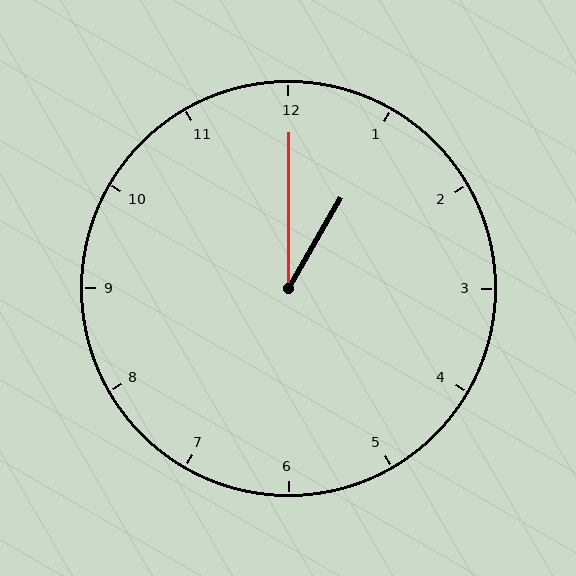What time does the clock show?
1:00.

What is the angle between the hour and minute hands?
Approximately 30 degrees.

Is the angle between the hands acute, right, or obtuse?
It is acute.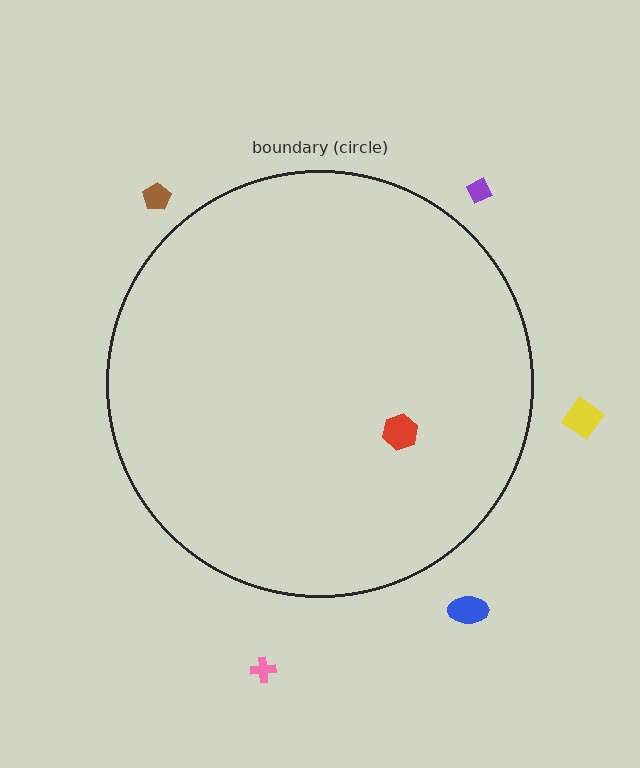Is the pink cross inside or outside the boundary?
Outside.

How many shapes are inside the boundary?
1 inside, 5 outside.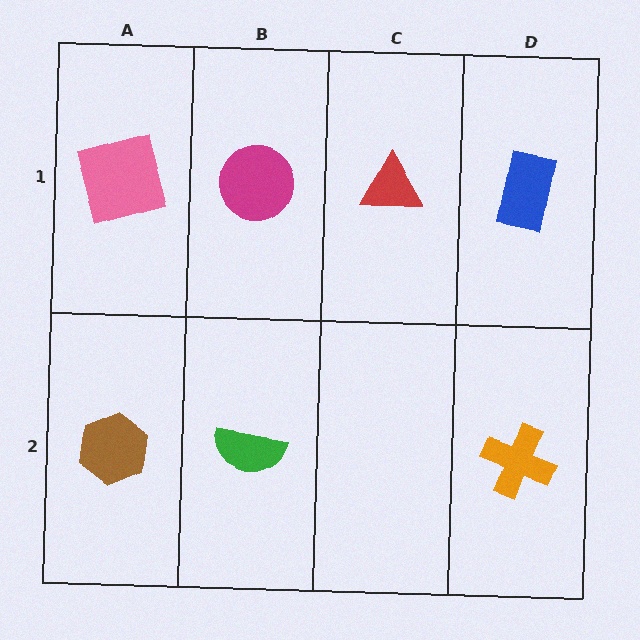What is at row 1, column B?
A magenta circle.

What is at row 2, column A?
A brown hexagon.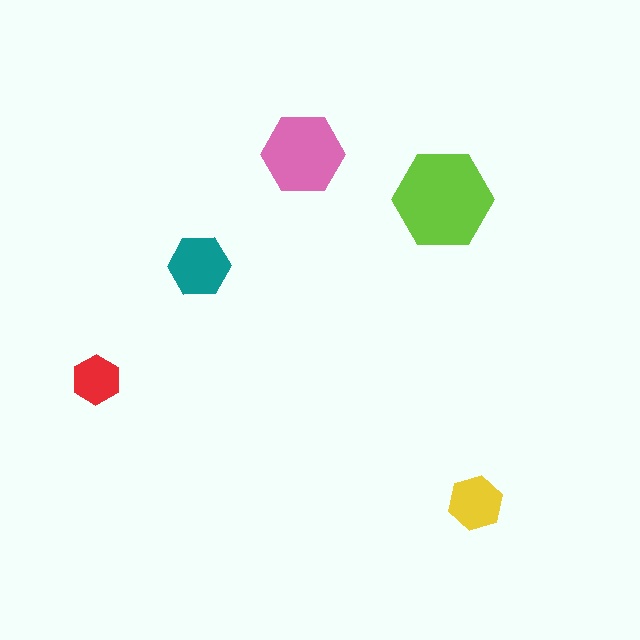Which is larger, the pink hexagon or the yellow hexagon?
The pink one.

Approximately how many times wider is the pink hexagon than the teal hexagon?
About 1.5 times wider.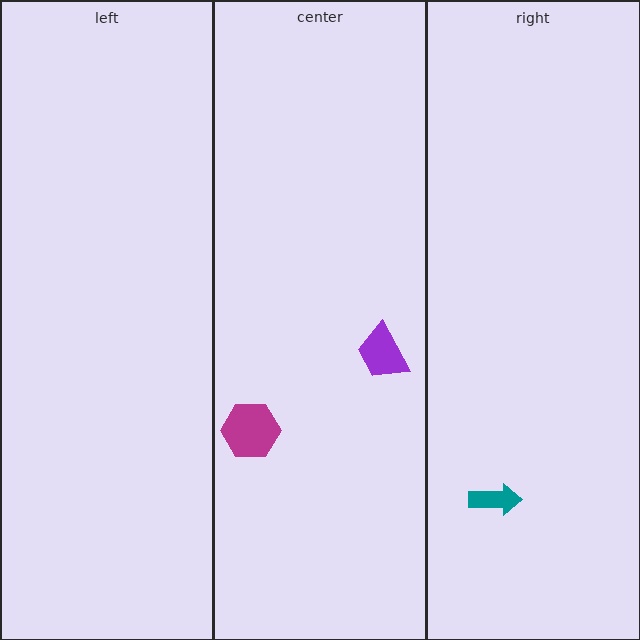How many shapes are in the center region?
2.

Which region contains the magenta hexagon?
The center region.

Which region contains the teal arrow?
The right region.